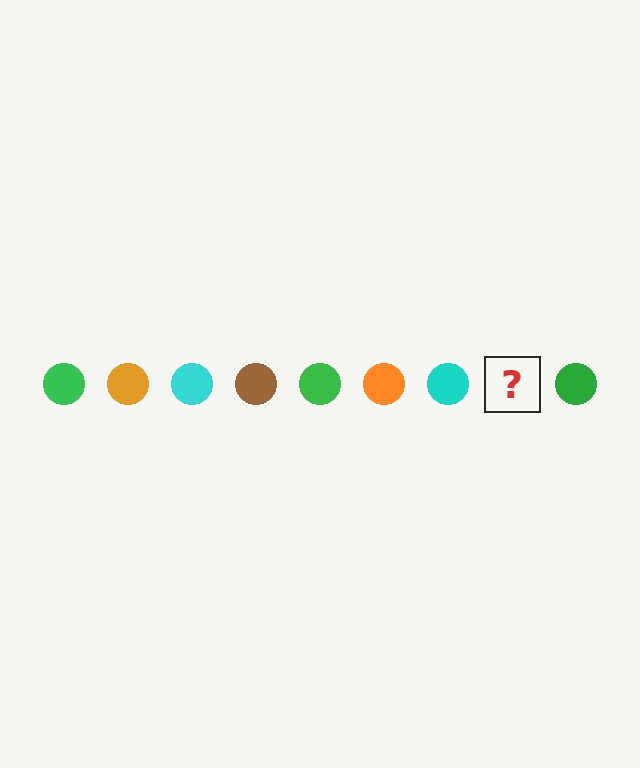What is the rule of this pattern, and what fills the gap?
The rule is that the pattern cycles through green, orange, cyan, brown circles. The gap should be filled with a brown circle.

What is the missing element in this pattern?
The missing element is a brown circle.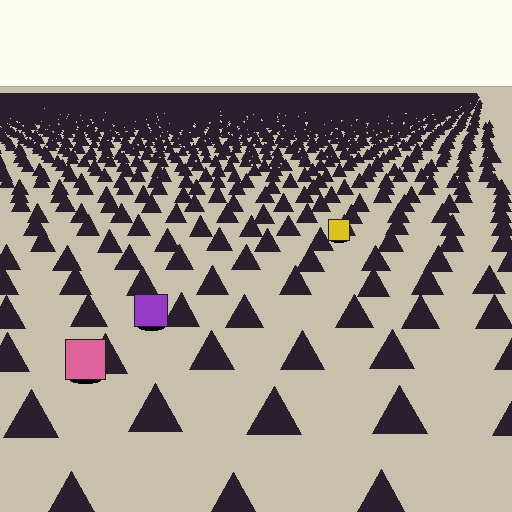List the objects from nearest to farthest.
From nearest to farthest: the pink square, the purple square, the yellow square.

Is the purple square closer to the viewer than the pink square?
No. The pink square is closer — you can tell from the texture gradient: the ground texture is coarser near it.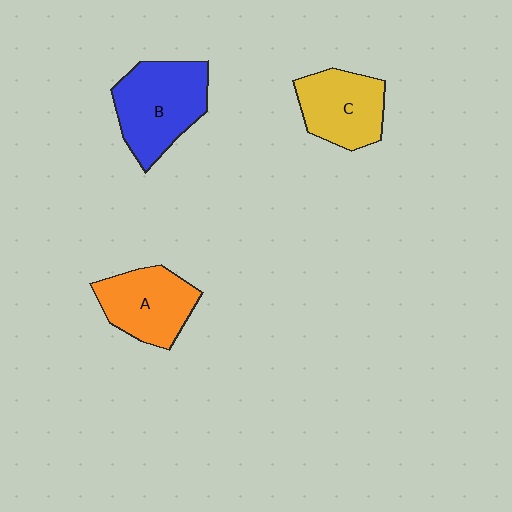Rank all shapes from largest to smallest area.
From largest to smallest: B (blue), A (orange), C (yellow).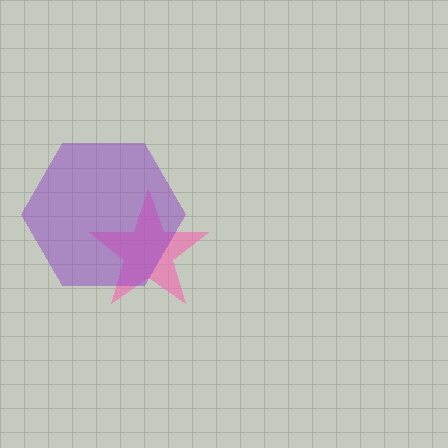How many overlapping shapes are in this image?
There are 2 overlapping shapes in the image.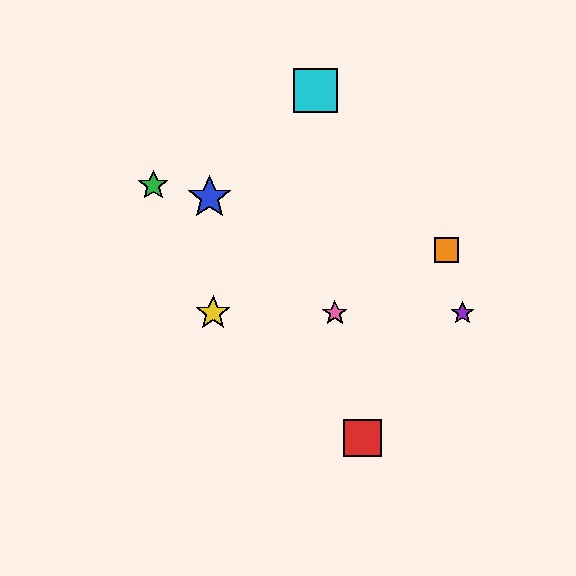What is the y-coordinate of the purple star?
The purple star is at y≈313.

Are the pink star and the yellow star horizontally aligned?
Yes, both are at y≈313.